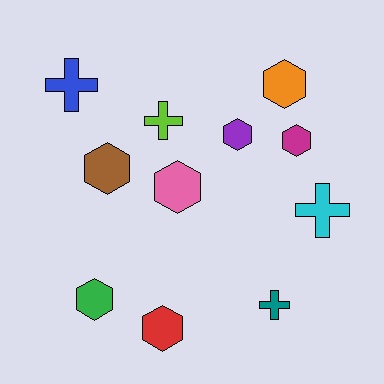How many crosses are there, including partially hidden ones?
There are 4 crosses.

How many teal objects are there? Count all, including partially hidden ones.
There is 1 teal object.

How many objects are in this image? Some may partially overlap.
There are 11 objects.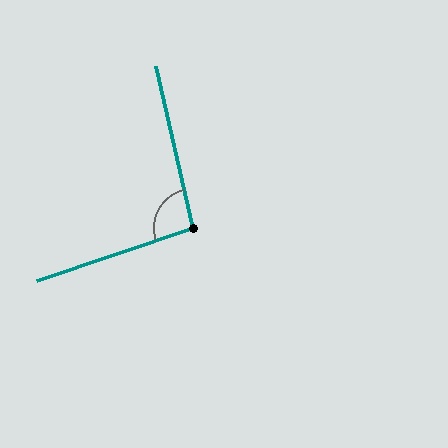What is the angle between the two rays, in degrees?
Approximately 96 degrees.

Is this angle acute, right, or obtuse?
It is obtuse.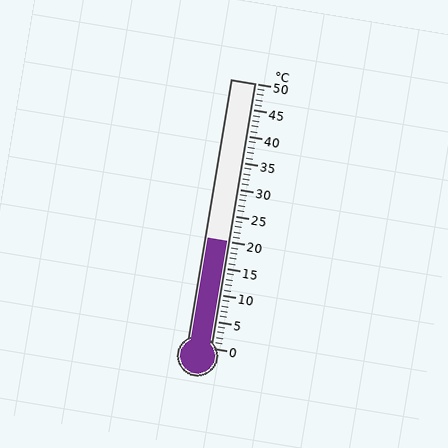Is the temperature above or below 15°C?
The temperature is above 15°C.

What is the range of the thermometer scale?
The thermometer scale ranges from 0°C to 50°C.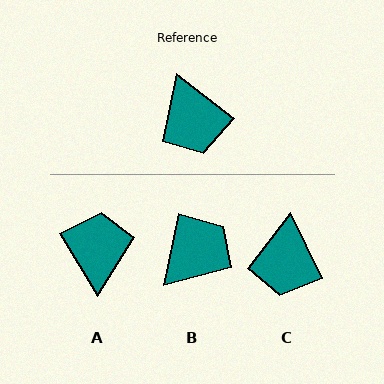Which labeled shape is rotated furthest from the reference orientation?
A, about 159 degrees away.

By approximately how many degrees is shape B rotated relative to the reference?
Approximately 116 degrees counter-clockwise.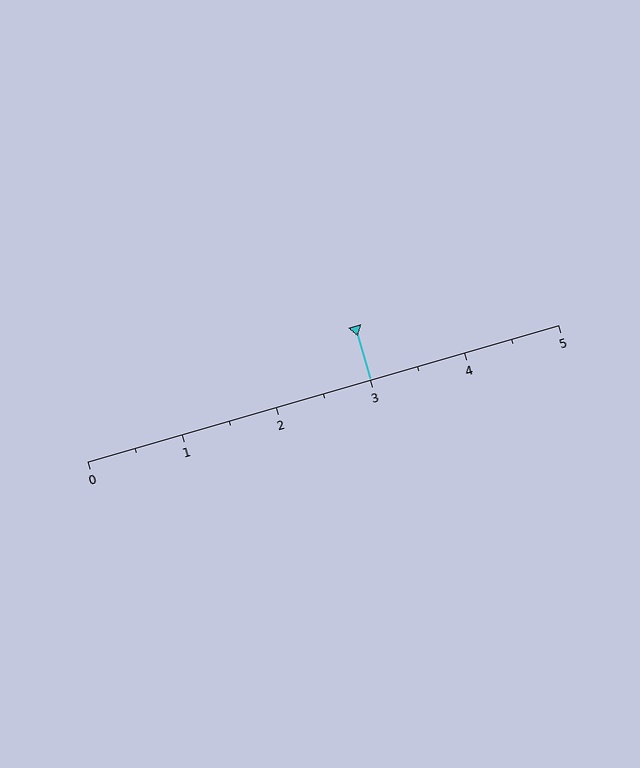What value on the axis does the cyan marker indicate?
The marker indicates approximately 3.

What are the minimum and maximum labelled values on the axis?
The axis runs from 0 to 5.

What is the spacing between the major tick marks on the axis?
The major ticks are spaced 1 apart.